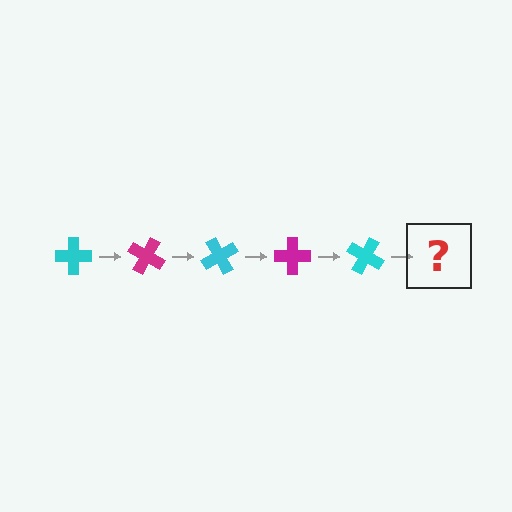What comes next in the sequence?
The next element should be a magenta cross, rotated 150 degrees from the start.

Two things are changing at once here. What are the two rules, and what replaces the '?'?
The two rules are that it rotates 30 degrees each step and the color cycles through cyan and magenta. The '?' should be a magenta cross, rotated 150 degrees from the start.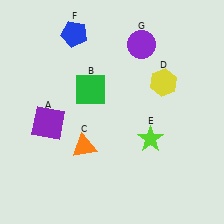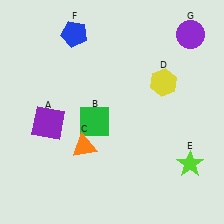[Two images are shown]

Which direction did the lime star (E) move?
The lime star (E) moved right.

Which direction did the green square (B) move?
The green square (B) moved down.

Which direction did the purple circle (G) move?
The purple circle (G) moved right.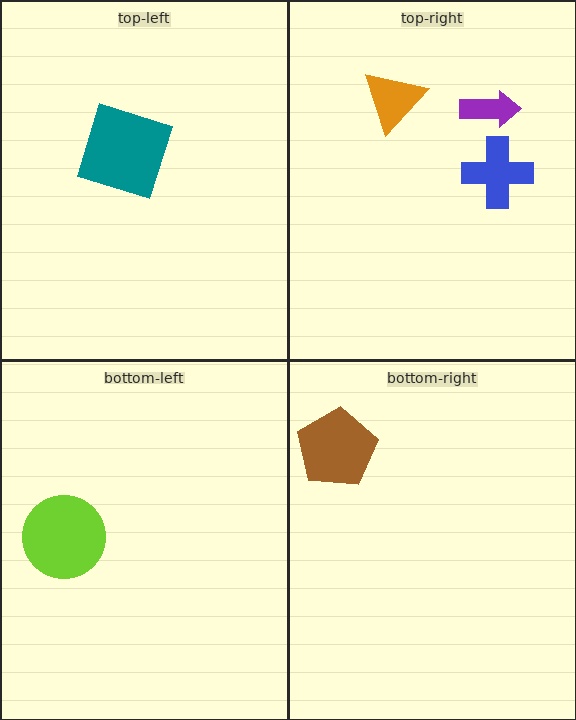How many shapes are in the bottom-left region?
1.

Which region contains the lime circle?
The bottom-left region.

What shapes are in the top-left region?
The teal square.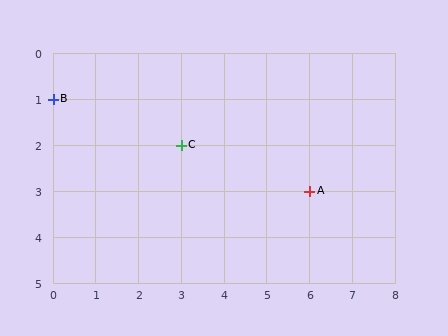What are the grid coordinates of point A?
Point A is at grid coordinates (6, 3).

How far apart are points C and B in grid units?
Points C and B are 3 columns and 1 row apart (about 3.2 grid units diagonally).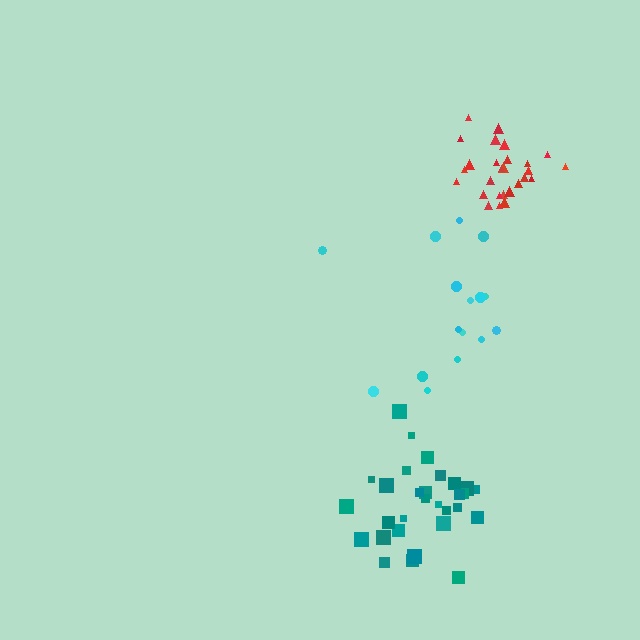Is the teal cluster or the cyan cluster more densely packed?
Teal.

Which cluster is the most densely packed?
Red.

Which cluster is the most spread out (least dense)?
Cyan.